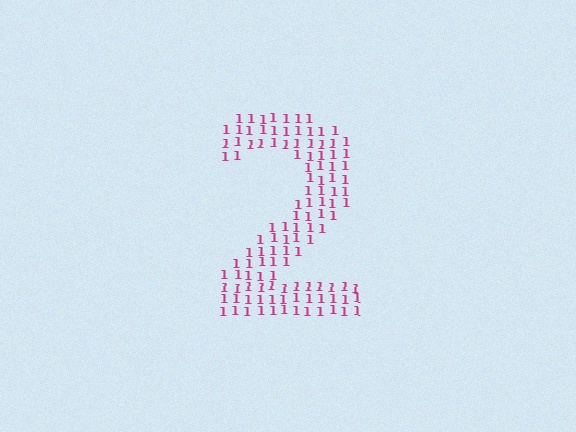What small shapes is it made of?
It is made of small digit 1's.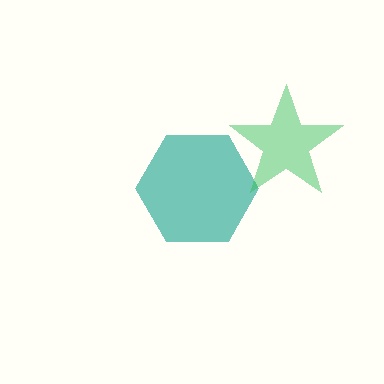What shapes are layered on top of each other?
The layered shapes are: a teal hexagon, a green star.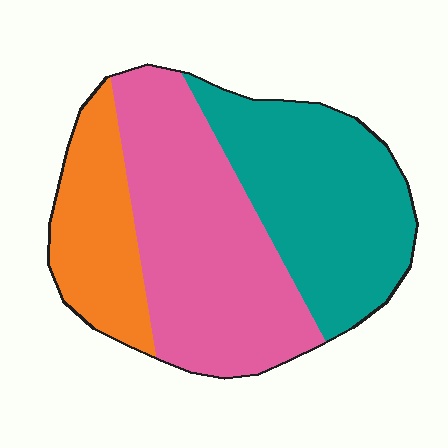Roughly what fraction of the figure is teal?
Teal covers 37% of the figure.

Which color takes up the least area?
Orange, at roughly 20%.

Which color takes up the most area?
Pink, at roughly 45%.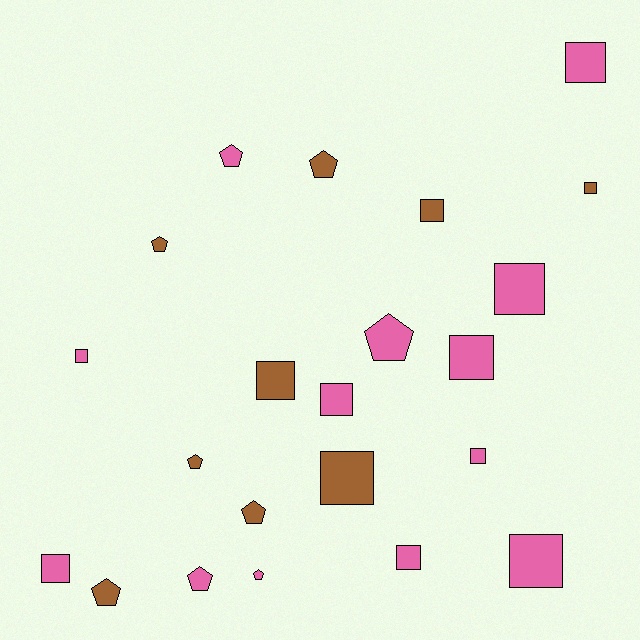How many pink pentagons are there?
There are 4 pink pentagons.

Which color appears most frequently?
Pink, with 13 objects.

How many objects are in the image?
There are 22 objects.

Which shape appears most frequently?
Square, with 13 objects.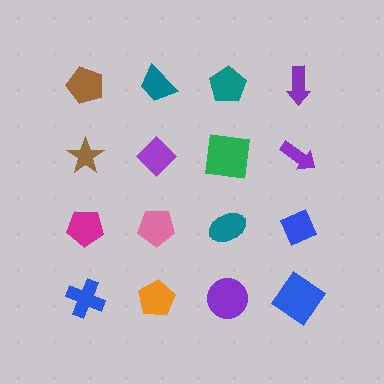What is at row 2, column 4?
A purple arrow.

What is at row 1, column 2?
A teal trapezoid.